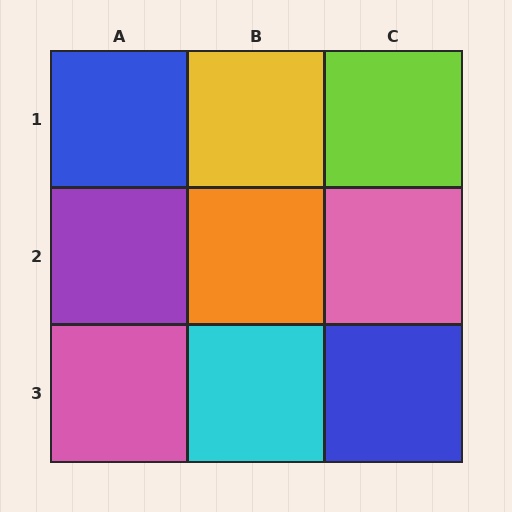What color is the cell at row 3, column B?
Cyan.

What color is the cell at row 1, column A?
Blue.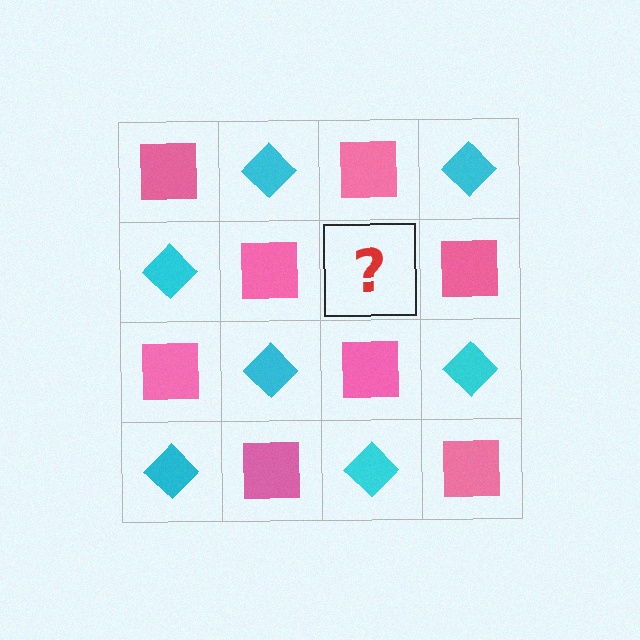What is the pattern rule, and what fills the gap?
The rule is that it alternates pink square and cyan diamond in a checkerboard pattern. The gap should be filled with a cyan diamond.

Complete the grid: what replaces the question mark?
The question mark should be replaced with a cyan diamond.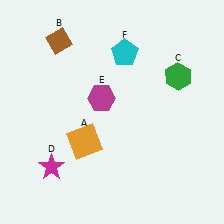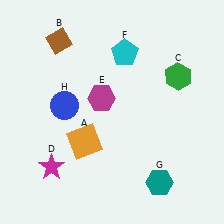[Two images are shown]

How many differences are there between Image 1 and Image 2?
There are 2 differences between the two images.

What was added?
A teal hexagon (G), a blue circle (H) were added in Image 2.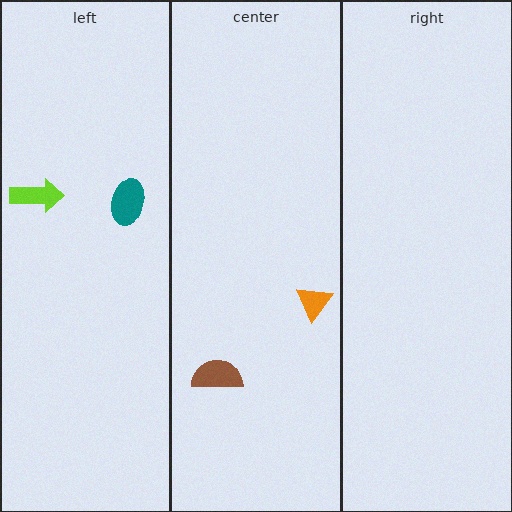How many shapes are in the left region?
2.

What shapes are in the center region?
The orange triangle, the brown semicircle.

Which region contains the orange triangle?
The center region.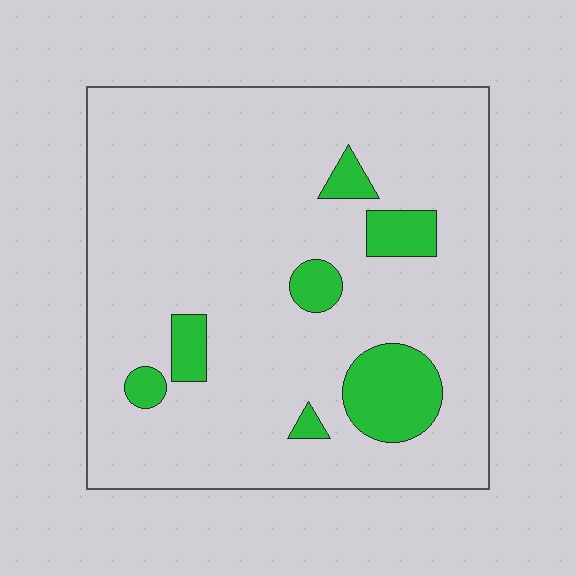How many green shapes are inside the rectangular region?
7.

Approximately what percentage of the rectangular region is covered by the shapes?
Approximately 10%.